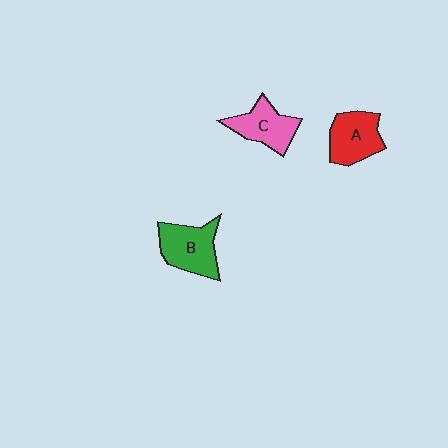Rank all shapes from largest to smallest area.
From largest to smallest: B (green), A (red), C (pink).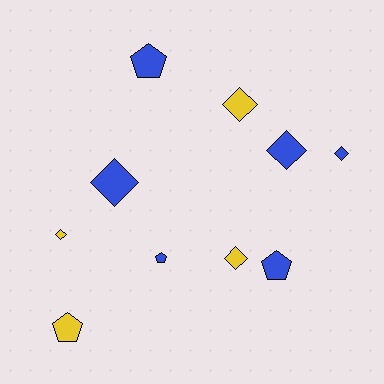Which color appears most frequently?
Blue, with 6 objects.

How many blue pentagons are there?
There are 3 blue pentagons.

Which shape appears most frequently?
Diamond, with 6 objects.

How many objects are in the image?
There are 10 objects.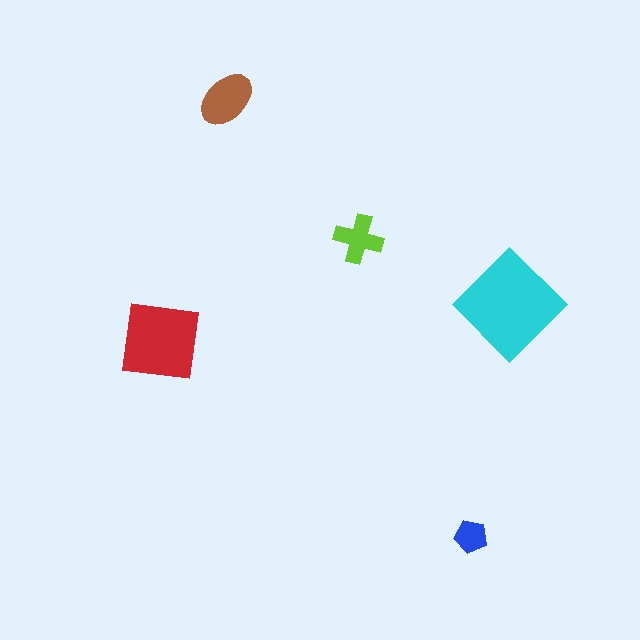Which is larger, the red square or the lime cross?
The red square.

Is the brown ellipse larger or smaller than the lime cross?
Larger.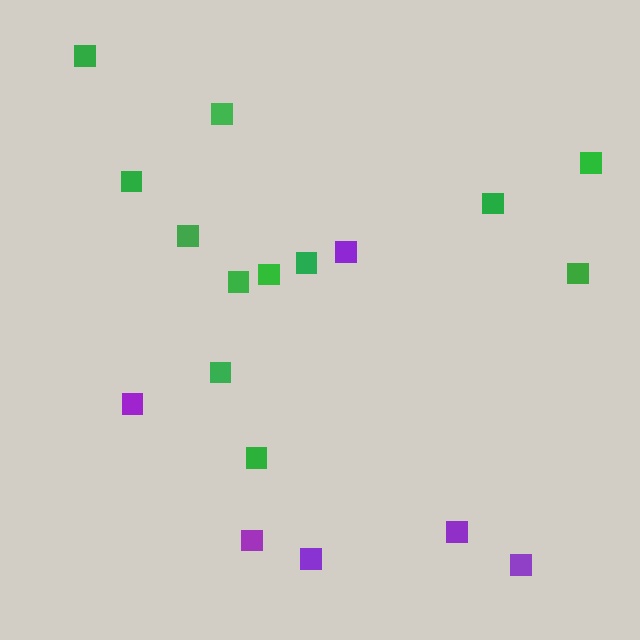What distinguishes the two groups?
There are 2 groups: one group of purple squares (6) and one group of green squares (12).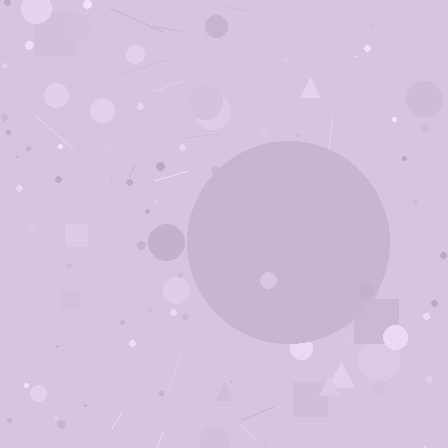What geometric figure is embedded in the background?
A circle is embedded in the background.